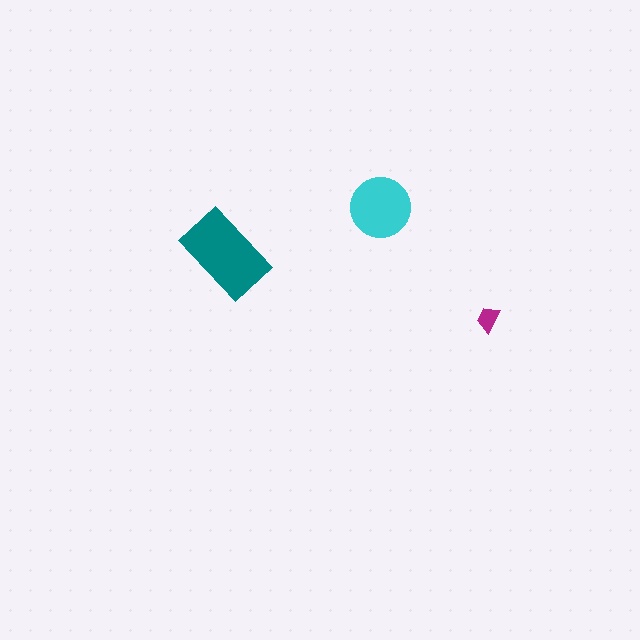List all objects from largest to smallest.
The teal rectangle, the cyan circle, the magenta trapezoid.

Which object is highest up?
The cyan circle is topmost.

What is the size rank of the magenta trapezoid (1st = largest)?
3rd.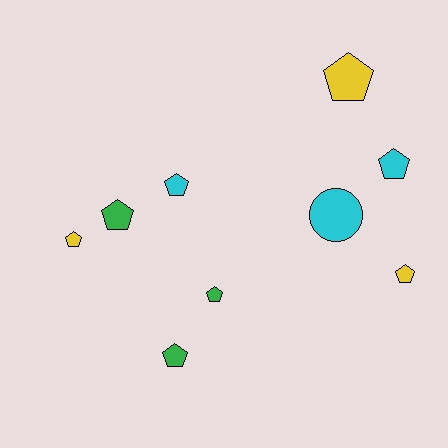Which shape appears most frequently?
Pentagon, with 8 objects.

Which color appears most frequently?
Cyan, with 3 objects.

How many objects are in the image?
There are 9 objects.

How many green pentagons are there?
There are 3 green pentagons.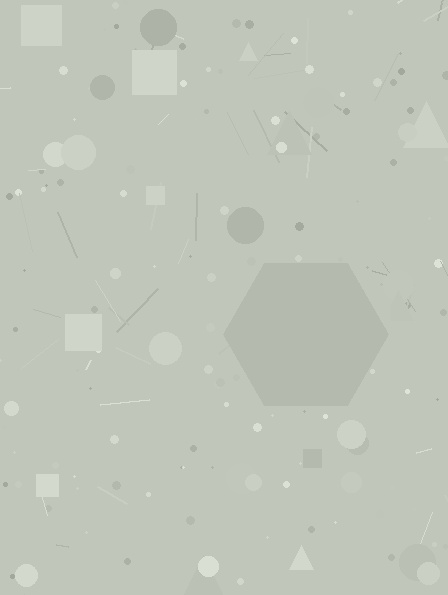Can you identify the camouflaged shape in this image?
The camouflaged shape is a hexagon.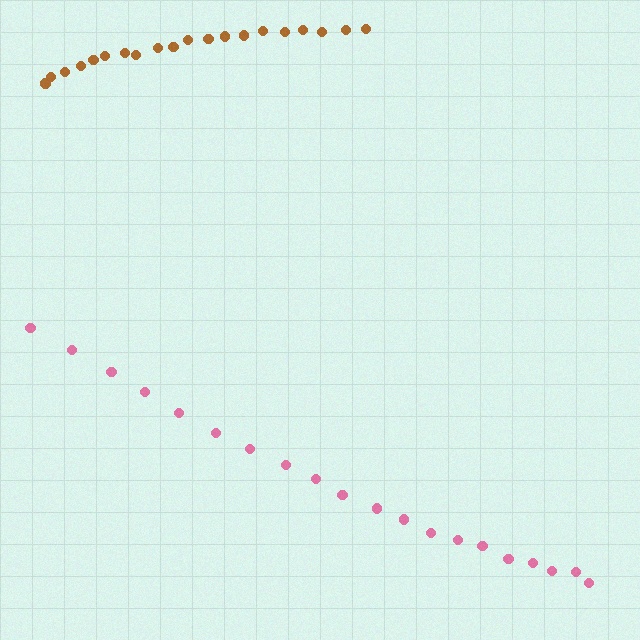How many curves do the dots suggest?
There are 2 distinct paths.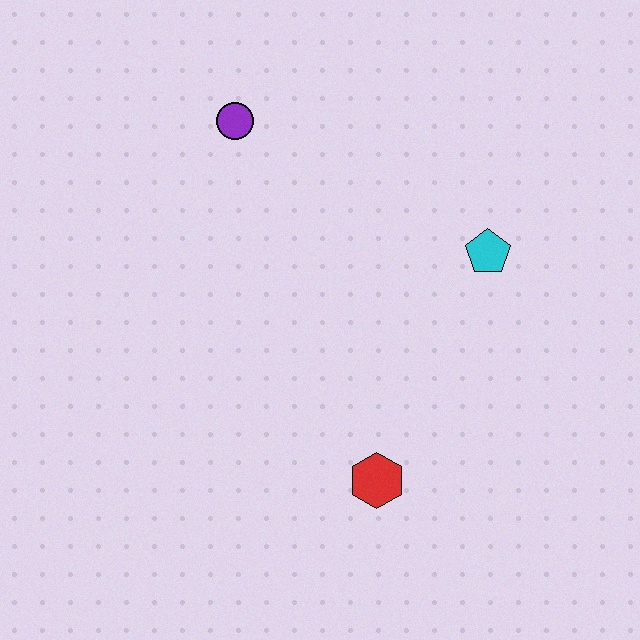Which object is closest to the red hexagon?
The cyan pentagon is closest to the red hexagon.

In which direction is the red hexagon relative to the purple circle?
The red hexagon is below the purple circle.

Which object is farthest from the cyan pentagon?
The purple circle is farthest from the cyan pentagon.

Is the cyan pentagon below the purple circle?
Yes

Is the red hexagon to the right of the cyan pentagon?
No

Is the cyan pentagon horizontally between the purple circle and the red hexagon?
No